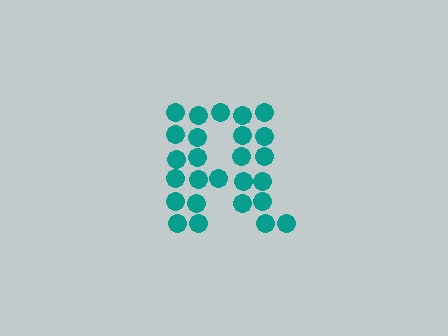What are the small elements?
The small elements are circles.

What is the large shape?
The large shape is the letter R.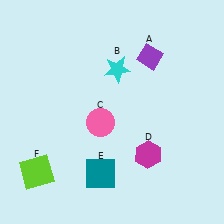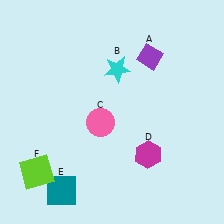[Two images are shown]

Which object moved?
The teal square (E) moved left.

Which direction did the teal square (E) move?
The teal square (E) moved left.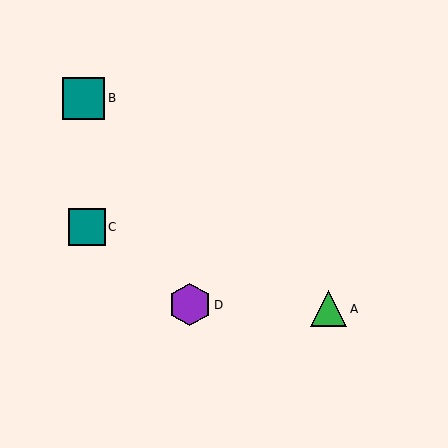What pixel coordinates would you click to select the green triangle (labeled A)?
Click at (329, 309) to select the green triangle A.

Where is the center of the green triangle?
The center of the green triangle is at (329, 309).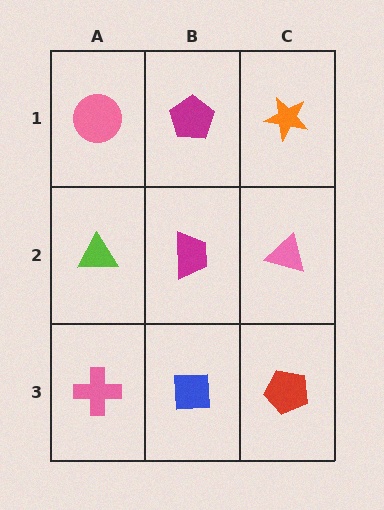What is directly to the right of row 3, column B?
A red pentagon.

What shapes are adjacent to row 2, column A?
A pink circle (row 1, column A), a pink cross (row 3, column A), a magenta trapezoid (row 2, column B).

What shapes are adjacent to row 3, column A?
A lime triangle (row 2, column A), a blue square (row 3, column B).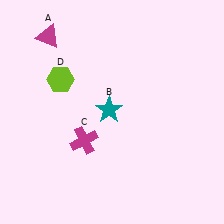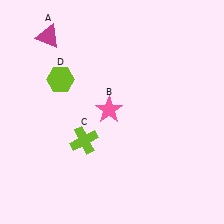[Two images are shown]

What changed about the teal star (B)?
In Image 1, B is teal. In Image 2, it changed to pink.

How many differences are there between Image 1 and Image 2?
There are 2 differences between the two images.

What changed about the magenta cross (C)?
In Image 1, C is magenta. In Image 2, it changed to lime.